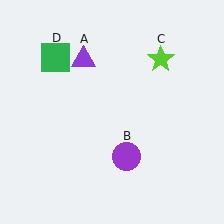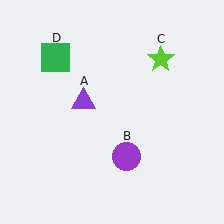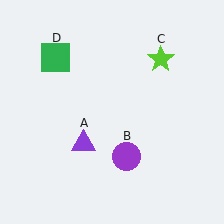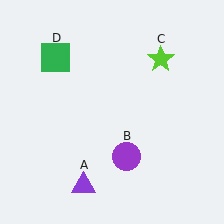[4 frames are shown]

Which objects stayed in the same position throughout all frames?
Purple circle (object B) and lime star (object C) and green square (object D) remained stationary.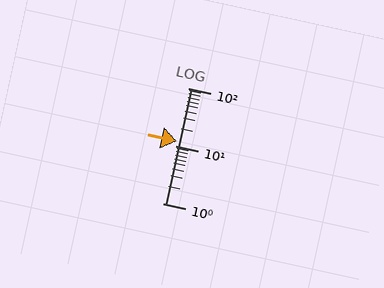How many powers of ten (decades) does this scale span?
The scale spans 2 decades, from 1 to 100.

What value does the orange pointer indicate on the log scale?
The pointer indicates approximately 12.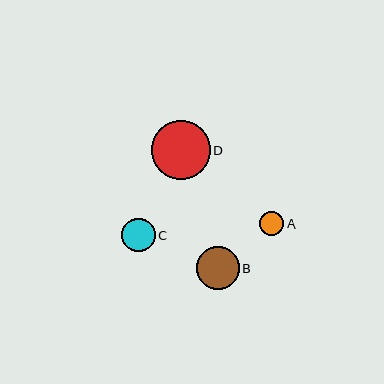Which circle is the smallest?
Circle A is the smallest with a size of approximately 24 pixels.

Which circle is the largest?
Circle D is the largest with a size of approximately 59 pixels.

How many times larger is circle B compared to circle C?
Circle B is approximately 1.3 times the size of circle C.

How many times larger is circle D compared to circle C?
Circle D is approximately 1.8 times the size of circle C.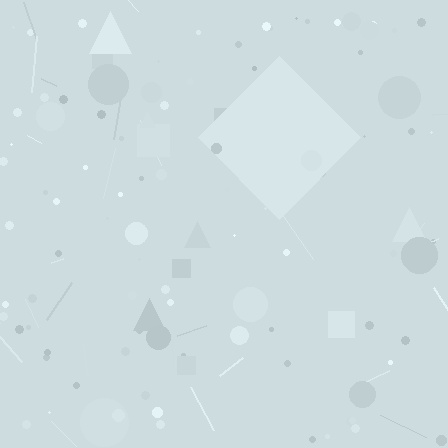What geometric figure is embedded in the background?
A diamond is embedded in the background.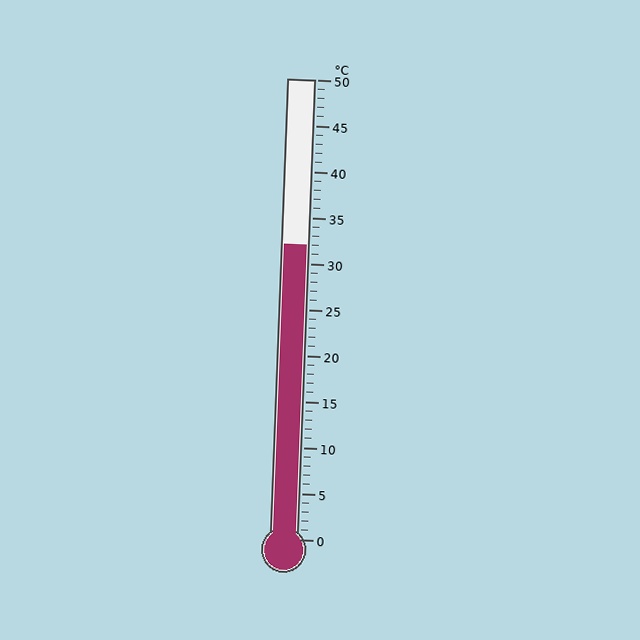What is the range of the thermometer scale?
The thermometer scale ranges from 0°C to 50°C.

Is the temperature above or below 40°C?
The temperature is below 40°C.